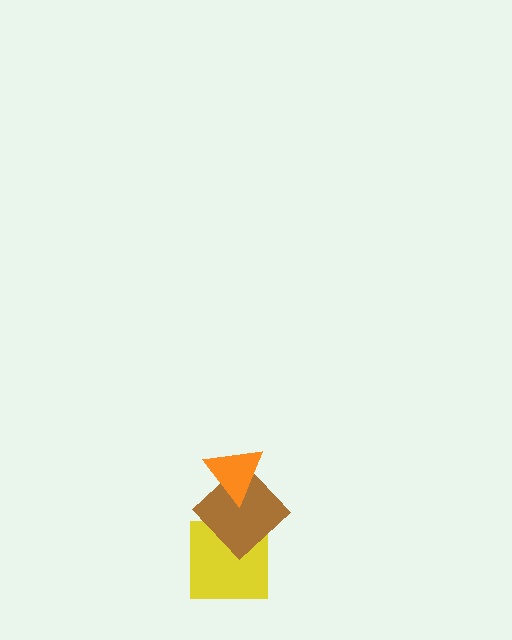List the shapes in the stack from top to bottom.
From top to bottom: the orange triangle, the brown diamond, the yellow square.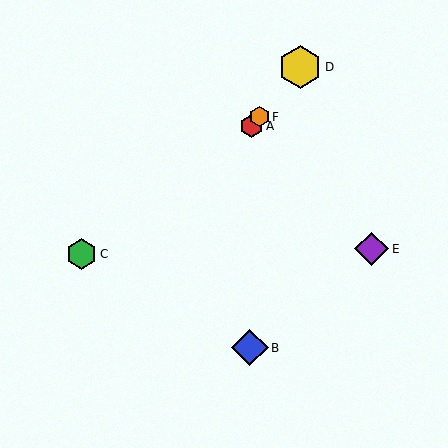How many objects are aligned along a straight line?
3 objects (A, D, F) are aligned along a straight line.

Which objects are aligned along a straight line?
Objects A, D, F are aligned along a straight line.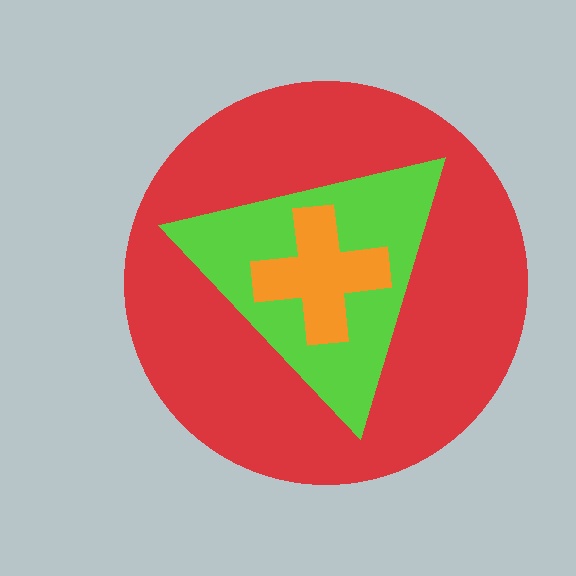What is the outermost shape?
The red circle.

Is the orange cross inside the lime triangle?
Yes.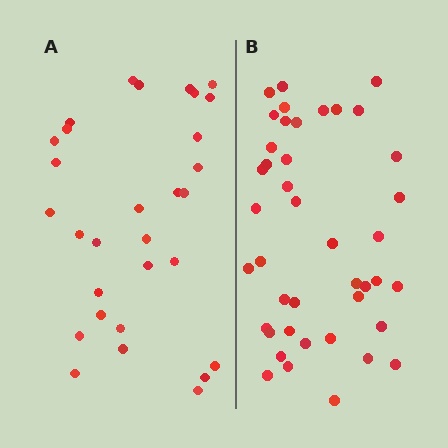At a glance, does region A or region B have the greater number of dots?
Region B (the right region) has more dots.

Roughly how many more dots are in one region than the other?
Region B has roughly 12 or so more dots than region A.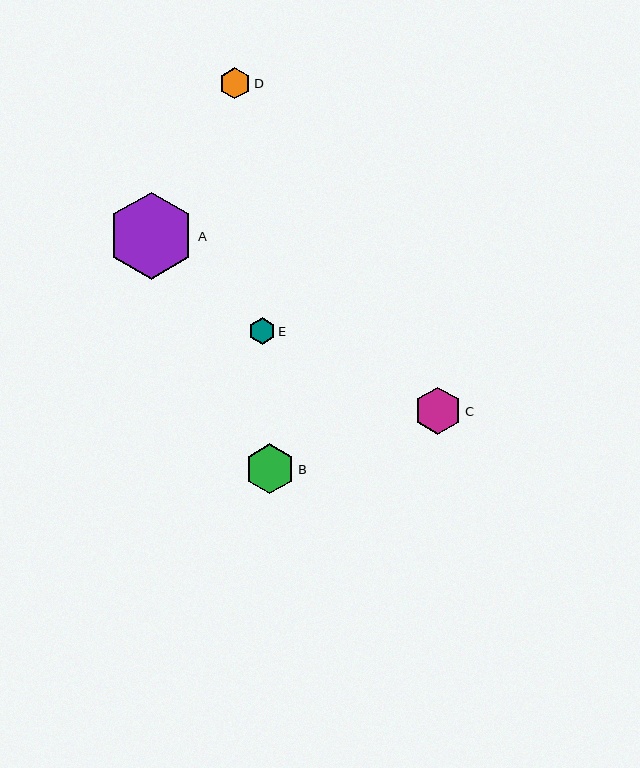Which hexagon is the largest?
Hexagon A is the largest with a size of approximately 87 pixels.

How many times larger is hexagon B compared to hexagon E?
Hexagon B is approximately 1.9 times the size of hexagon E.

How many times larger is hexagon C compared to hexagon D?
Hexagon C is approximately 1.5 times the size of hexagon D.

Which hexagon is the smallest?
Hexagon E is the smallest with a size of approximately 26 pixels.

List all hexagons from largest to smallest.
From largest to smallest: A, B, C, D, E.